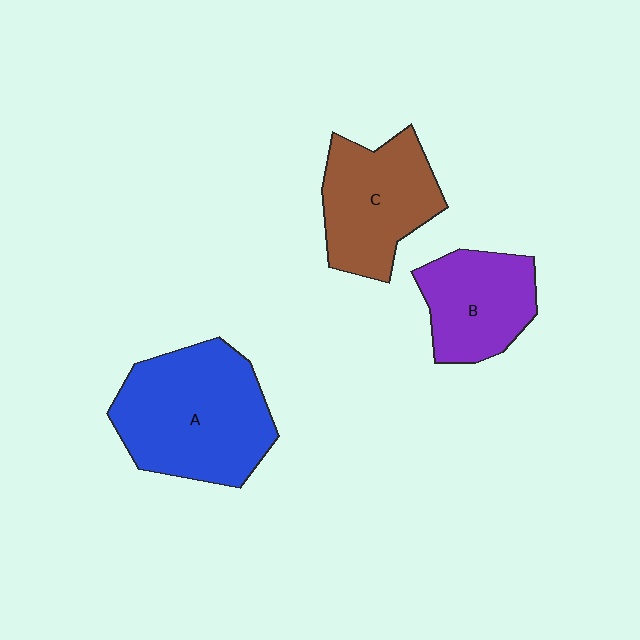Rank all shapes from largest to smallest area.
From largest to smallest: A (blue), C (brown), B (purple).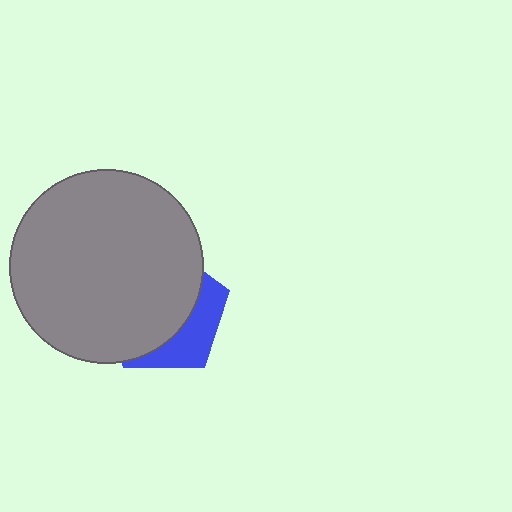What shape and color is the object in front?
The object in front is a gray circle.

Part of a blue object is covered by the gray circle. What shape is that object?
It is a pentagon.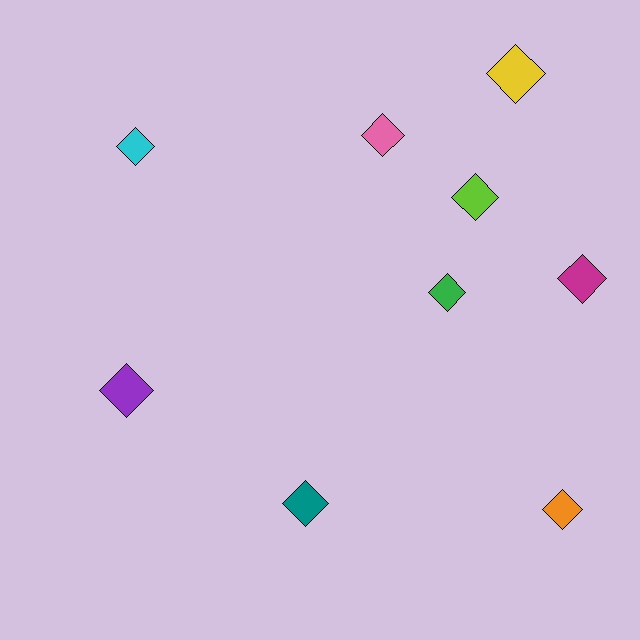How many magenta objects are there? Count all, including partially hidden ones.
There is 1 magenta object.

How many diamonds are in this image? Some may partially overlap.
There are 9 diamonds.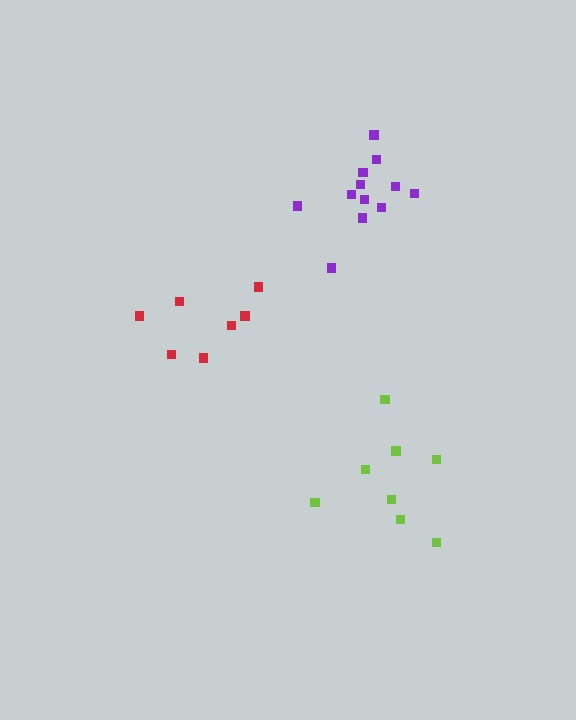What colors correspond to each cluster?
The clusters are colored: red, purple, lime.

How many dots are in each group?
Group 1: 7 dots, Group 2: 12 dots, Group 3: 8 dots (27 total).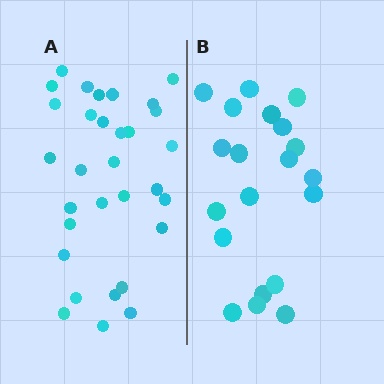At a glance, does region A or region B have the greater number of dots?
Region A (the left region) has more dots.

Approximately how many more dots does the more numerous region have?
Region A has roughly 12 or so more dots than region B.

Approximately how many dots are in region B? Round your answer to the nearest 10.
About 20 dots.